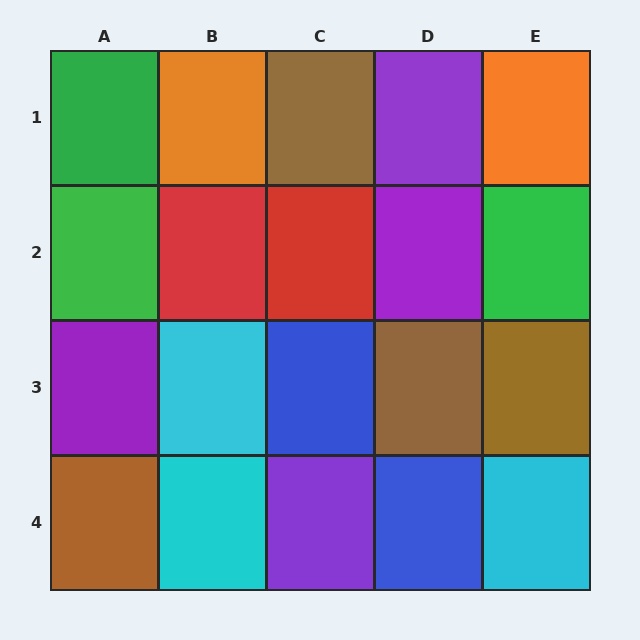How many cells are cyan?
3 cells are cyan.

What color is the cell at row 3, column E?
Brown.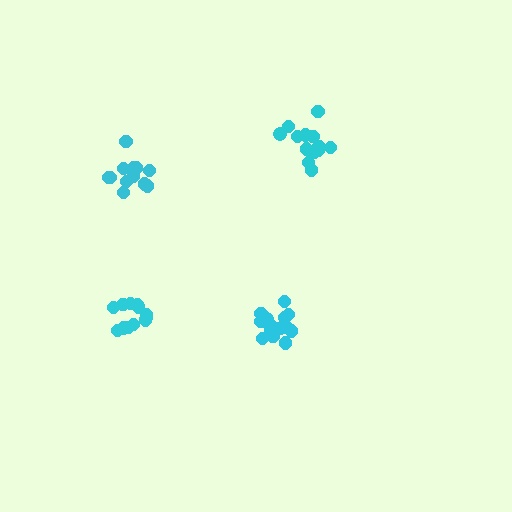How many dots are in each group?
Group 1: 14 dots, Group 2: 14 dots, Group 3: 12 dots, Group 4: 12 dots (52 total).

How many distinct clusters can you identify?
There are 4 distinct clusters.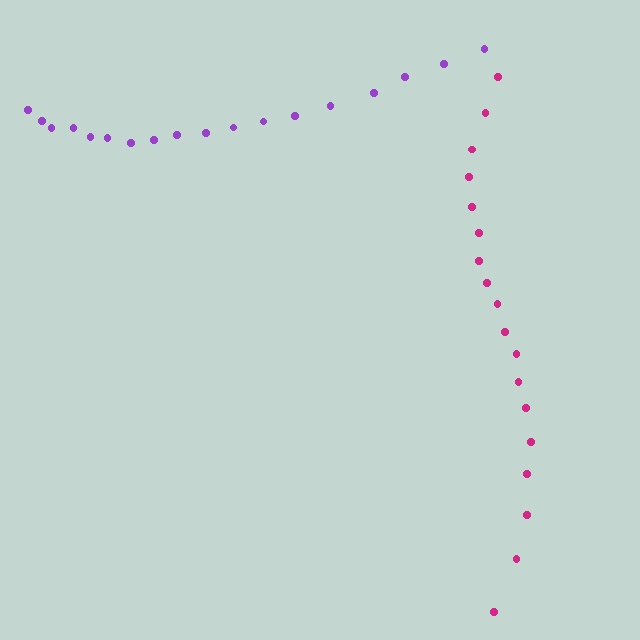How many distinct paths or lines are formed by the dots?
There are 2 distinct paths.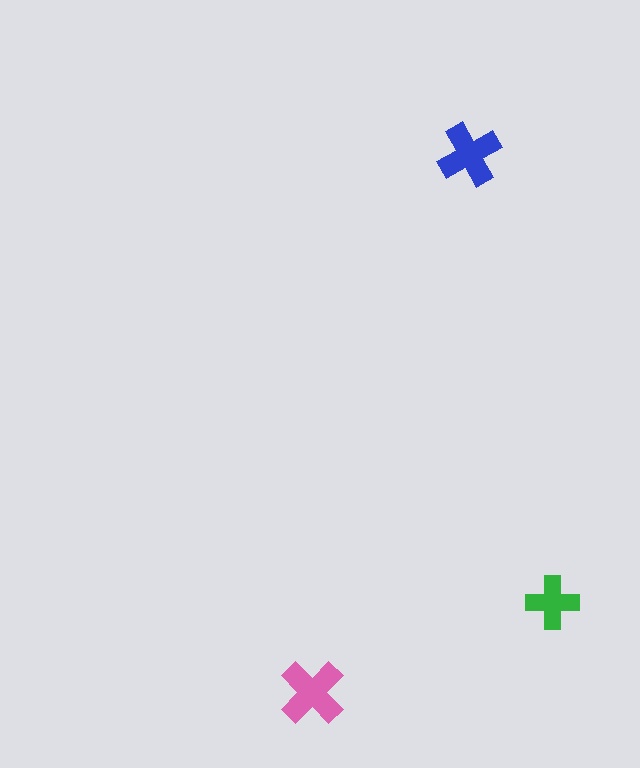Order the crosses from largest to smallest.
the pink one, the blue one, the green one.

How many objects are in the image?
There are 3 objects in the image.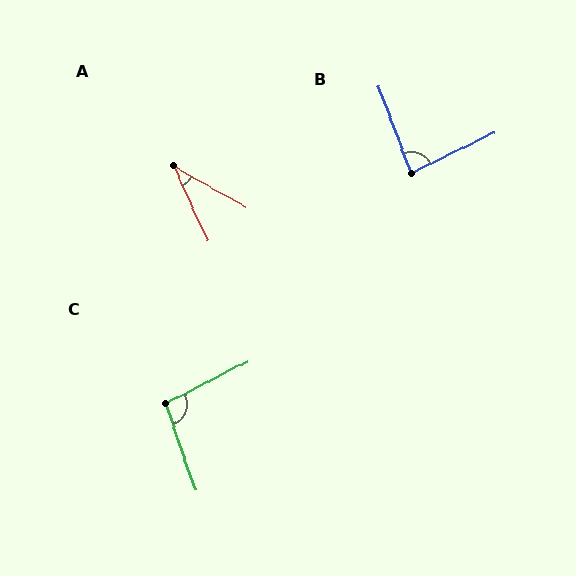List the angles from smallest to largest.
A (36°), B (85°), C (98°).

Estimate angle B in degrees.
Approximately 85 degrees.